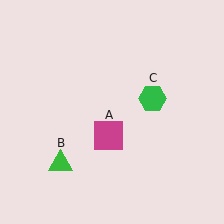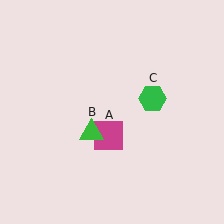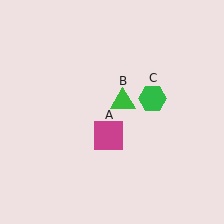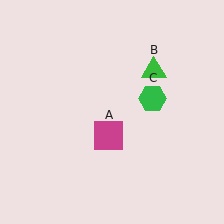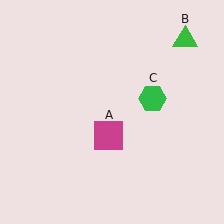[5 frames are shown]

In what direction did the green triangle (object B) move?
The green triangle (object B) moved up and to the right.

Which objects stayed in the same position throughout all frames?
Magenta square (object A) and green hexagon (object C) remained stationary.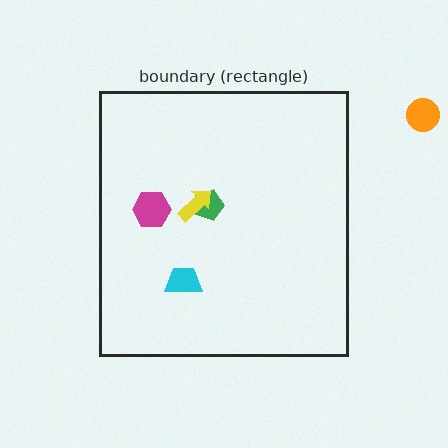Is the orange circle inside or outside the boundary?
Outside.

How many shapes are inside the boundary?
4 inside, 1 outside.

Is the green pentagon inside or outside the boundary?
Inside.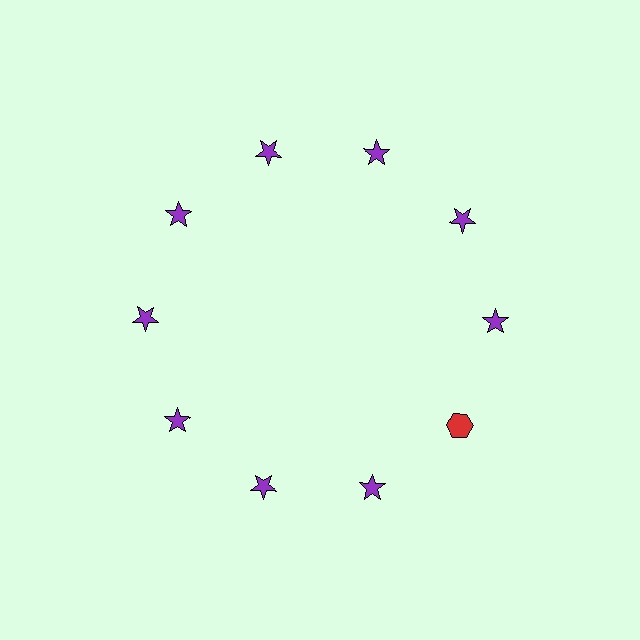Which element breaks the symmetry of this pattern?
The red hexagon at roughly the 4 o'clock position breaks the symmetry. All other shapes are purple stars.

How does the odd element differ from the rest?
It differs in both color (red instead of purple) and shape (hexagon instead of star).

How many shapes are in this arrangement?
There are 10 shapes arranged in a ring pattern.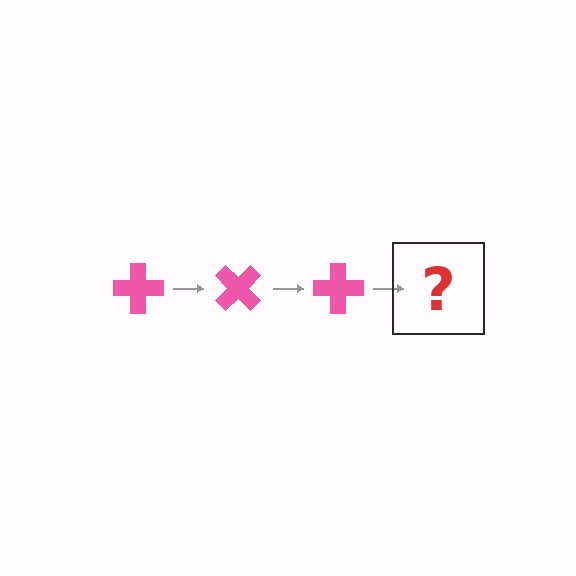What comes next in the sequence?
The next element should be a pink cross rotated 135 degrees.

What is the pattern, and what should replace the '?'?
The pattern is that the cross rotates 45 degrees each step. The '?' should be a pink cross rotated 135 degrees.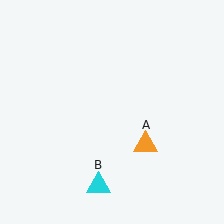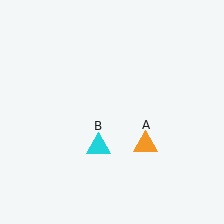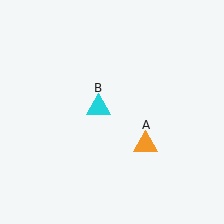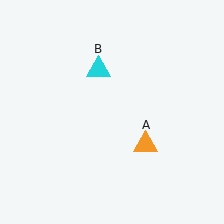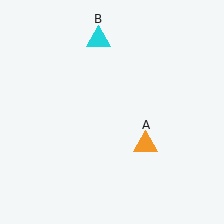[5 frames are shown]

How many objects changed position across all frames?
1 object changed position: cyan triangle (object B).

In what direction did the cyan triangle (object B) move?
The cyan triangle (object B) moved up.